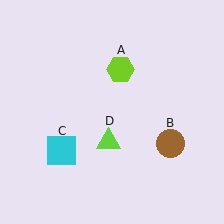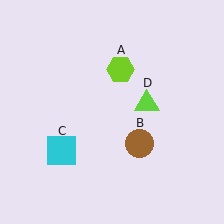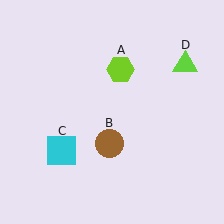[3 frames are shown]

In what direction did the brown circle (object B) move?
The brown circle (object B) moved left.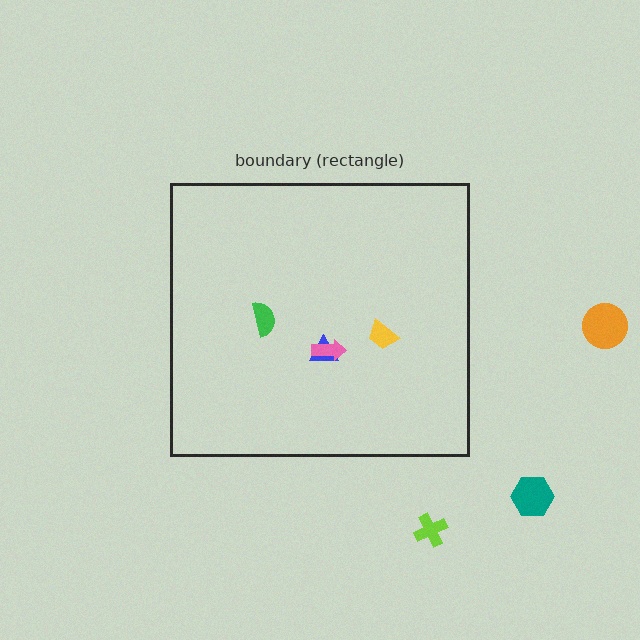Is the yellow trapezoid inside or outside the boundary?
Inside.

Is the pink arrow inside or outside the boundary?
Inside.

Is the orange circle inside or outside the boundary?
Outside.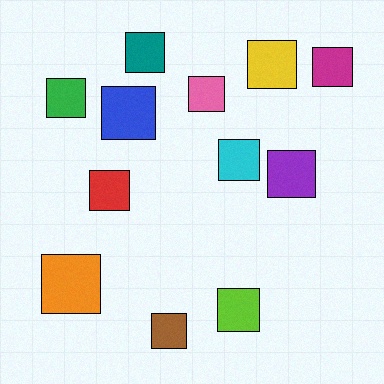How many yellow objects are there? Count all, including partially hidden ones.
There is 1 yellow object.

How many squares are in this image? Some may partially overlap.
There are 12 squares.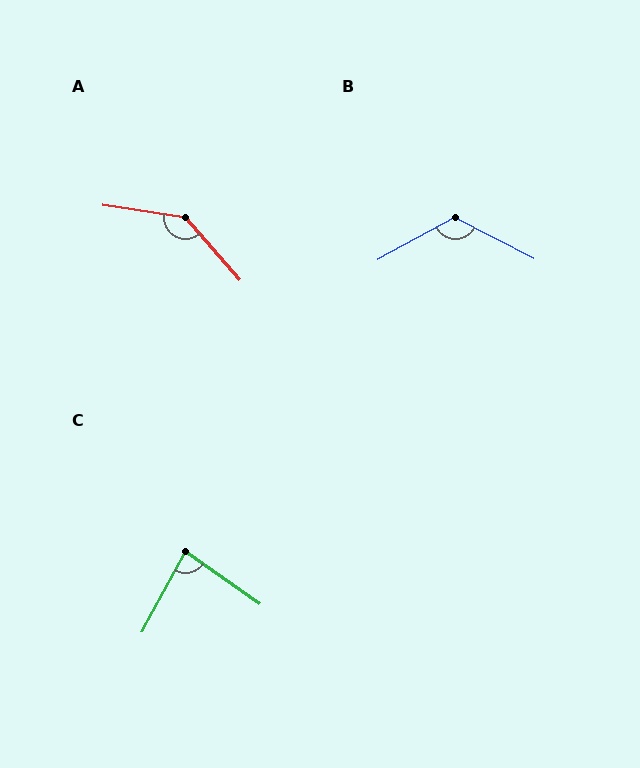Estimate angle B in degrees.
Approximately 123 degrees.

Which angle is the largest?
A, at approximately 139 degrees.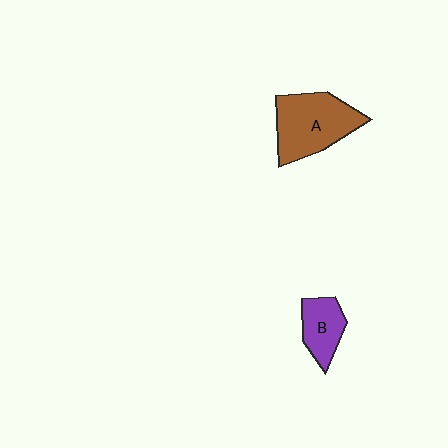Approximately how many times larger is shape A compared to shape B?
Approximately 1.9 times.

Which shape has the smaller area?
Shape B (purple).